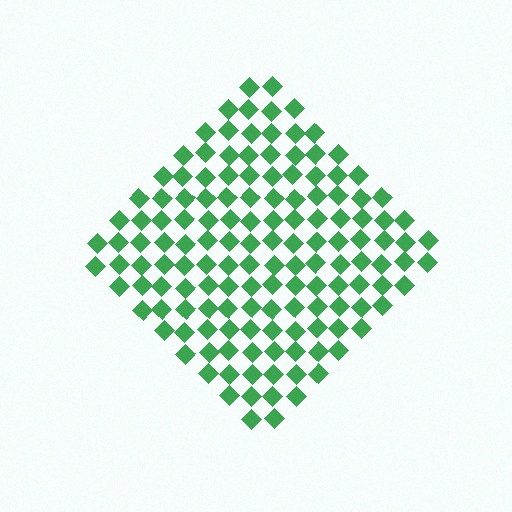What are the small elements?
The small elements are diamonds.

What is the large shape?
The large shape is a diamond.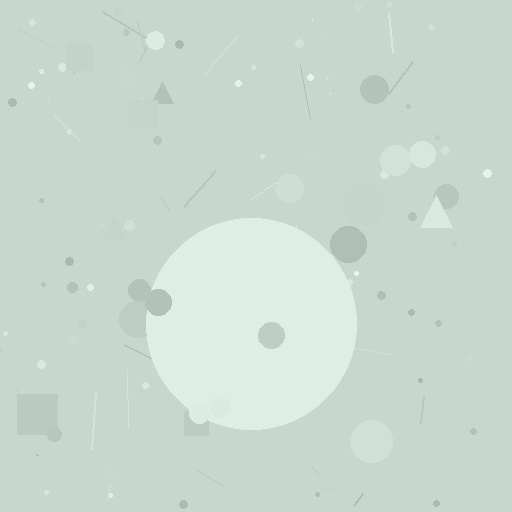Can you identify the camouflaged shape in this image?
The camouflaged shape is a circle.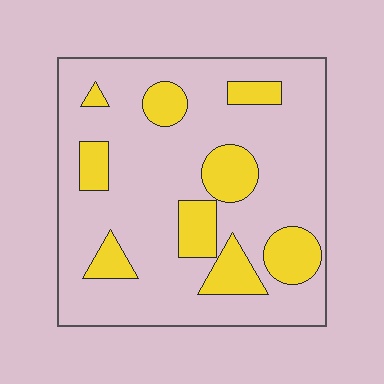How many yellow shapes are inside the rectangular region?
9.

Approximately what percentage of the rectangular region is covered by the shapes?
Approximately 20%.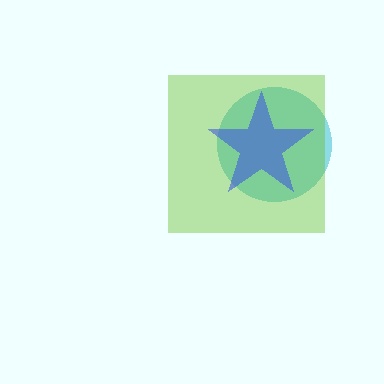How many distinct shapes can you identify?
There are 3 distinct shapes: a cyan circle, a lime square, a blue star.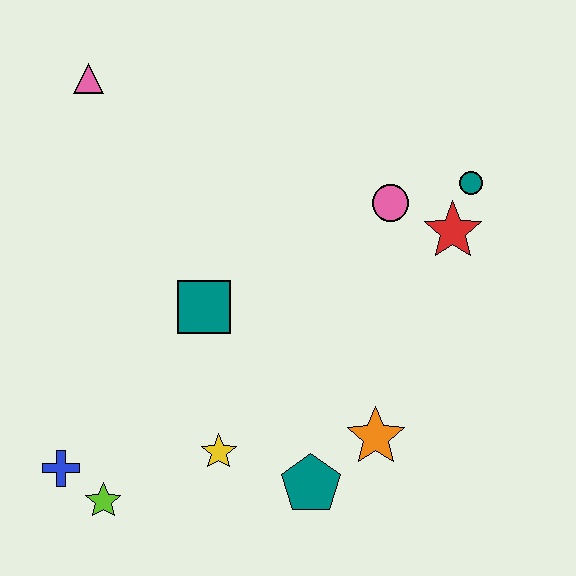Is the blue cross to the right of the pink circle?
No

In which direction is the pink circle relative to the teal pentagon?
The pink circle is above the teal pentagon.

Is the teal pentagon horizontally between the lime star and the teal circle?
Yes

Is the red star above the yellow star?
Yes